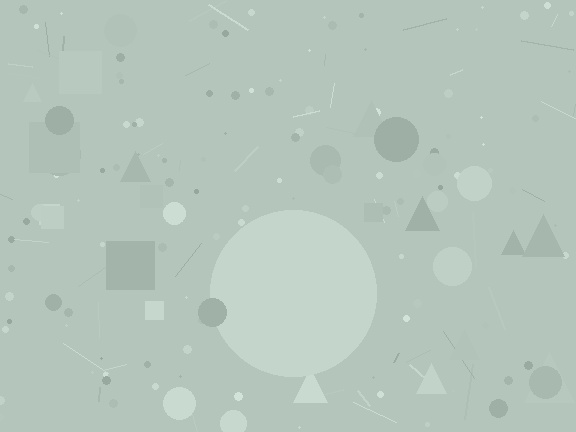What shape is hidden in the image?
A circle is hidden in the image.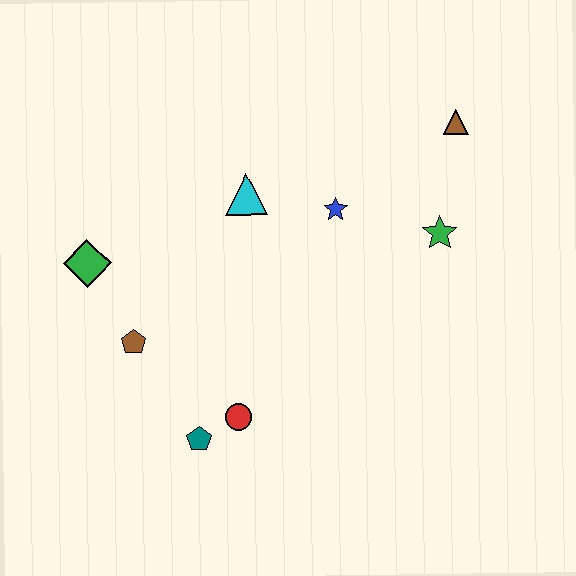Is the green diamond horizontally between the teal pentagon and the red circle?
No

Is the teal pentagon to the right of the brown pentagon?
Yes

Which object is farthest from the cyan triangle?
The teal pentagon is farthest from the cyan triangle.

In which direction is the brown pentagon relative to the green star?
The brown pentagon is to the left of the green star.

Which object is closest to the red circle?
The teal pentagon is closest to the red circle.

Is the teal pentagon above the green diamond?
No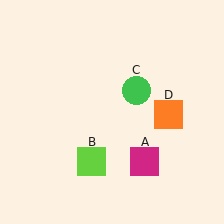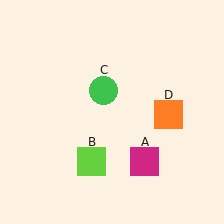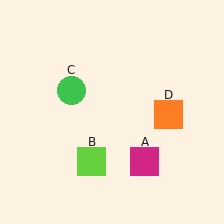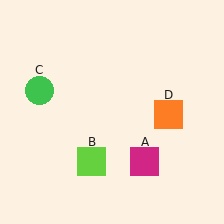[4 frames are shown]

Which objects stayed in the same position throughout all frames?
Magenta square (object A) and lime square (object B) and orange square (object D) remained stationary.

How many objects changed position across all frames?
1 object changed position: green circle (object C).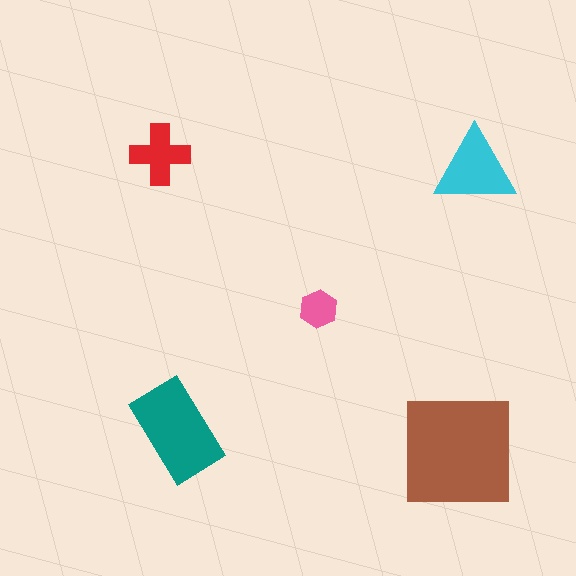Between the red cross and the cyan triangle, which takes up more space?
The cyan triangle.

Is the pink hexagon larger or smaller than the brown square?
Smaller.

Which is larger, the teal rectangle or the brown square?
The brown square.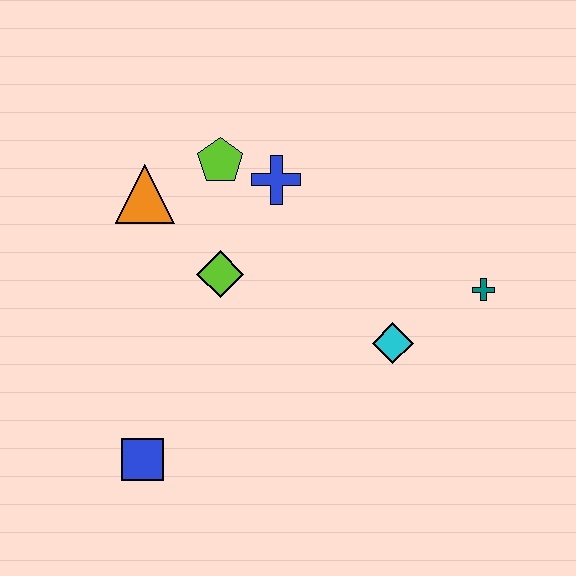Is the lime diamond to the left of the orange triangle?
No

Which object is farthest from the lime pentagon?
The blue square is farthest from the lime pentagon.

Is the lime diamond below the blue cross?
Yes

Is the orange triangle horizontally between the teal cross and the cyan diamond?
No